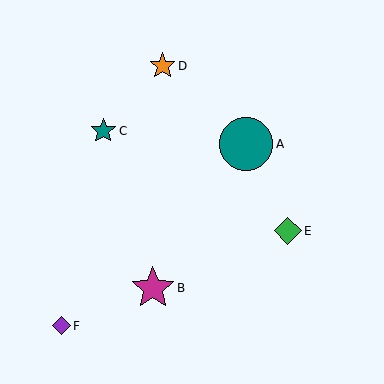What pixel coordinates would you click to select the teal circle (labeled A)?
Click at (246, 144) to select the teal circle A.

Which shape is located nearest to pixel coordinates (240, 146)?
The teal circle (labeled A) at (246, 144) is nearest to that location.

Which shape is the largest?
The teal circle (labeled A) is the largest.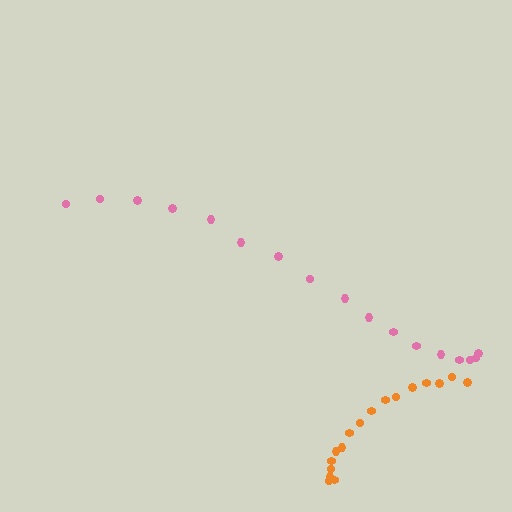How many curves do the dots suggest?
There are 2 distinct paths.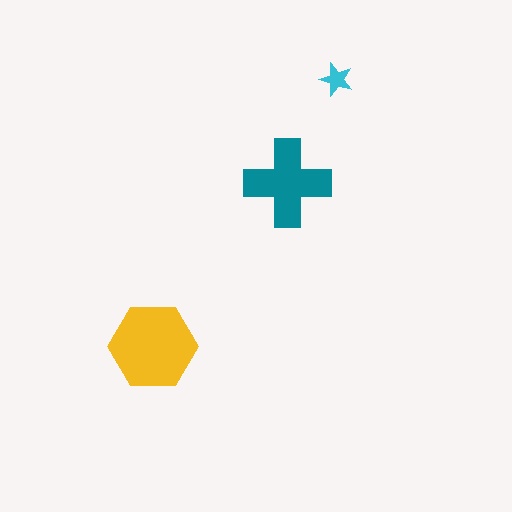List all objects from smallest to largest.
The cyan star, the teal cross, the yellow hexagon.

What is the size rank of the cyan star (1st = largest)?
3rd.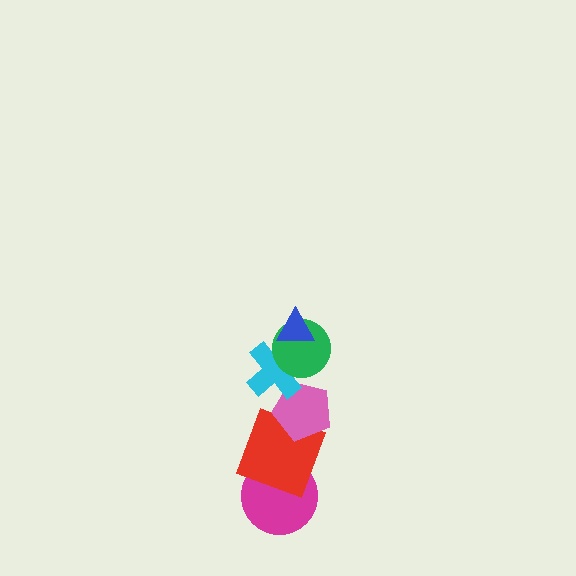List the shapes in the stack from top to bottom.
From top to bottom: the blue triangle, the green circle, the cyan cross, the pink pentagon, the red square, the magenta circle.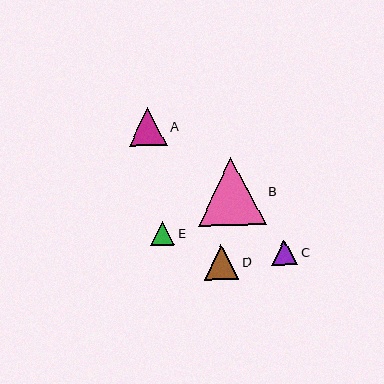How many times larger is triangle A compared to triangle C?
Triangle A is approximately 1.5 times the size of triangle C.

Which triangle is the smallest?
Triangle E is the smallest with a size of approximately 24 pixels.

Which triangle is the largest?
Triangle B is the largest with a size of approximately 68 pixels.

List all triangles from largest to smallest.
From largest to smallest: B, A, D, C, E.